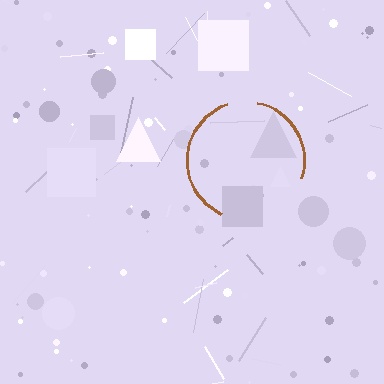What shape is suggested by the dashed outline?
The dashed outline suggests a circle.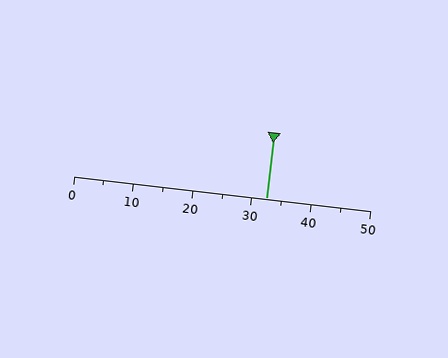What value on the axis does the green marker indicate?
The marker indicates approximately 32.5.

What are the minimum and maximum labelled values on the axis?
The axis runs from 0 to 50.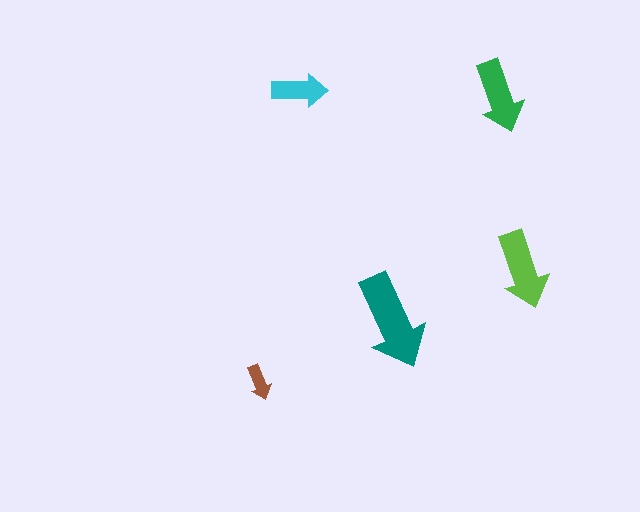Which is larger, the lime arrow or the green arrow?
The lime one.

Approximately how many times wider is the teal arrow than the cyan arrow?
About 1.5 times wider.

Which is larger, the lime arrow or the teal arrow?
The teal one.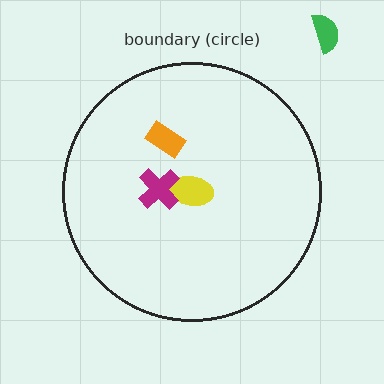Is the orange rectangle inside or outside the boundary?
Inside.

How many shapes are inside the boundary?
3 inside, 1 outside.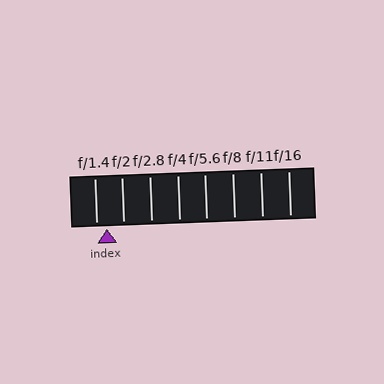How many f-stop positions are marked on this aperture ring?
There are 8 f-stop positions marked.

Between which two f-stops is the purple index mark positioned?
The index mark is between f/1.4 and f/2.